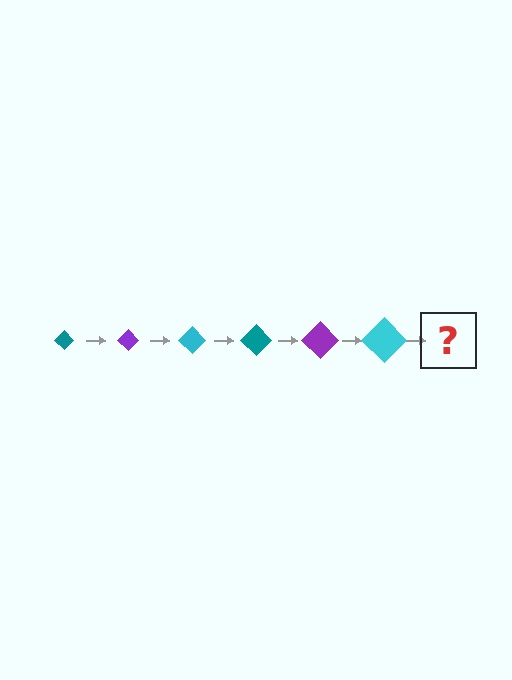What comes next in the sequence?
The next element should be a teal diamond, larger than the previous one.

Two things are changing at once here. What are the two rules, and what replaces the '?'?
The two rules are that the diamond grows larger each step and the color cycles through teal, purple, and cyan. The '?' should be a teal diamond, larger than the previous one.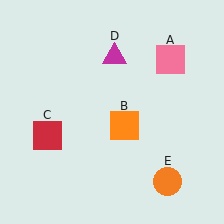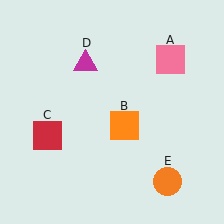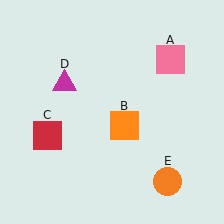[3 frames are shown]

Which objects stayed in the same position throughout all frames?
Pink square (object A) and orange square (object B) and red square (object C) and orange circle (object E) remained stationary.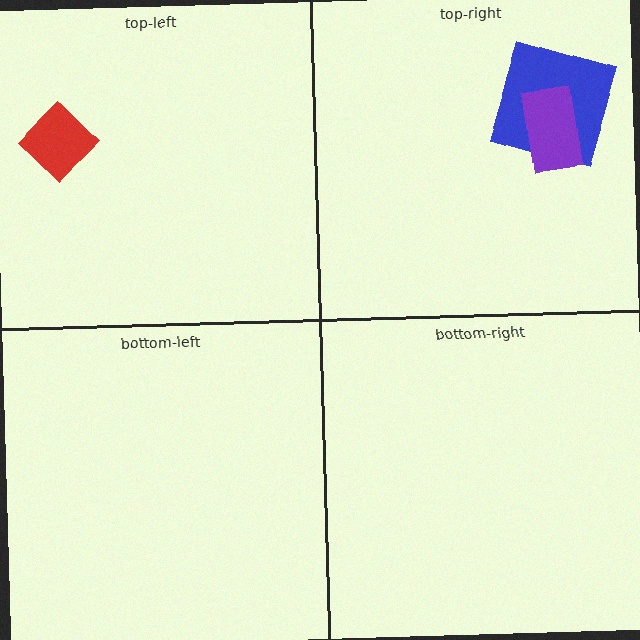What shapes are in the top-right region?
The blue square, the purple rectangle.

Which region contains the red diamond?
The top-left region.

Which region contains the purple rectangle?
The top-right region.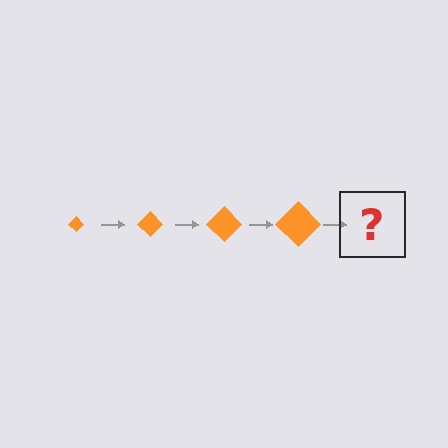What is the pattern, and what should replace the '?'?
The pattern is that the diamond gets progressively larger each step. The '?' should be an orange diamond, larger than the previous one.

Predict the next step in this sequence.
The next step is an orange diamond, larger than the previous one.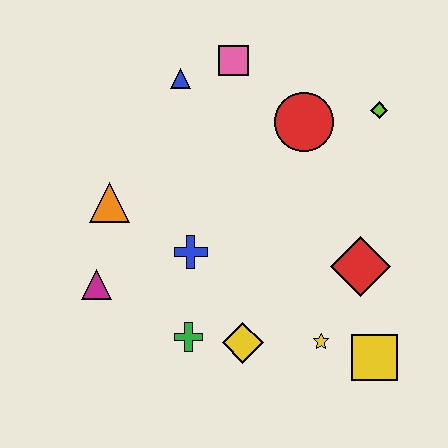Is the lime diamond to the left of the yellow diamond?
No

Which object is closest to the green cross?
The yellow diamond is closest to the green cross.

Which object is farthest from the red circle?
The magenta triangle is farthest from the red circle.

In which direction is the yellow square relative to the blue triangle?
The yellow square is below the blue triangle.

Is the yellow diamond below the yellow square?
No